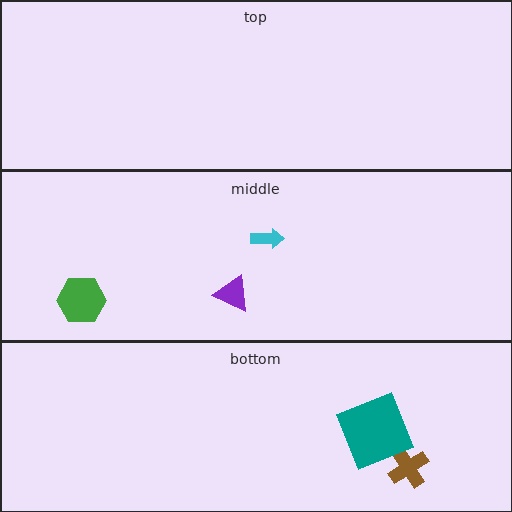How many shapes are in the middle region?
3.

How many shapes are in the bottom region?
2.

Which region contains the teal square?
The bottom region.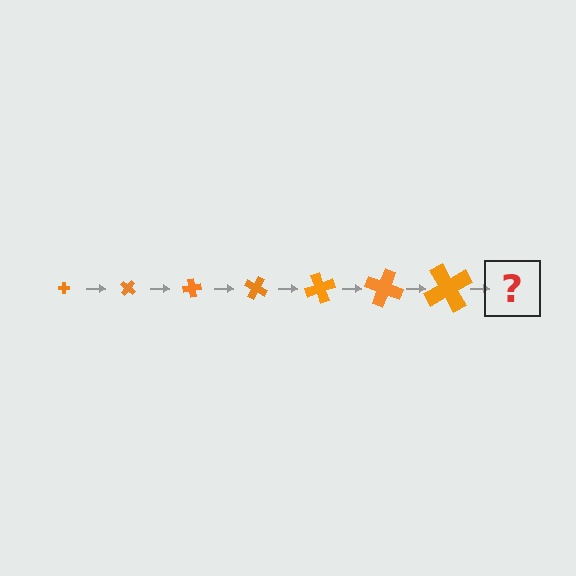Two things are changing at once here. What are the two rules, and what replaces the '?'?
The two rules are that the cross grows larger each step and it rotates 40 degrees each step. The '?' should be a cross, larger than the previous one and rotated 280 degrees from the start.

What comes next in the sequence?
The next element should be a cross, larger than the previous one and rotated 280 degrees from the start.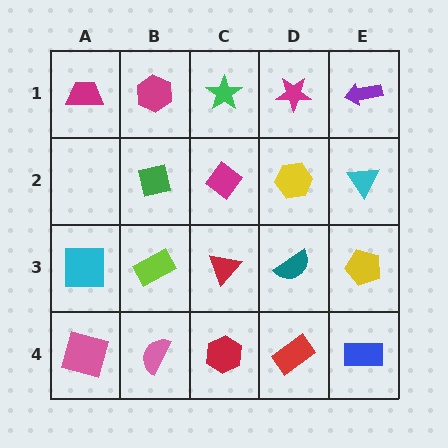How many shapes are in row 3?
5 shapes.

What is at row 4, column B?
A pink semicircle.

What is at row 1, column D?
A magenta star.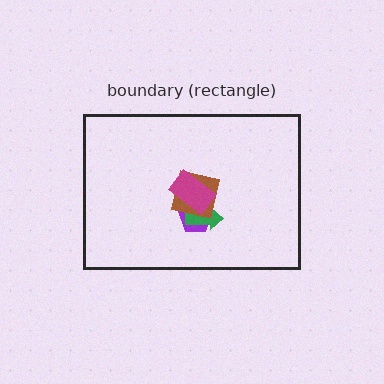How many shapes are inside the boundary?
4 inside, 0 outside.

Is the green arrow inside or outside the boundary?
Inside.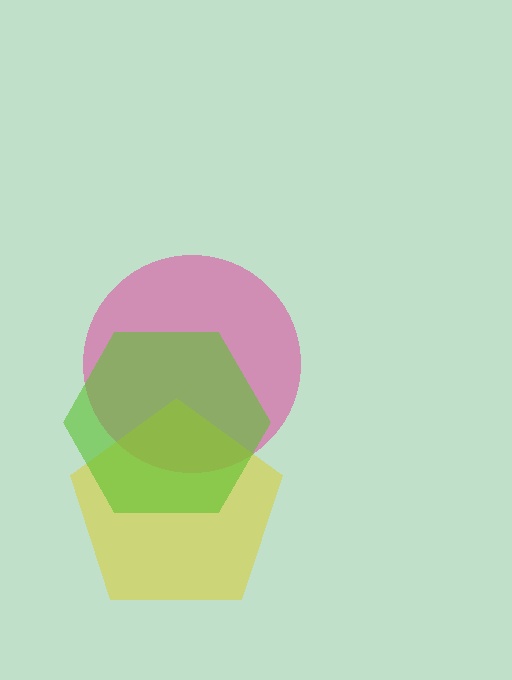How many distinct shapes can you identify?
There are 3 distinct shapes: a pink circle, a yellow pentagon, a lime hexagon.